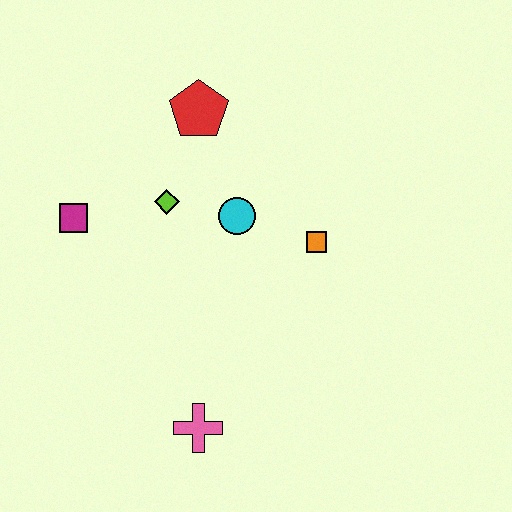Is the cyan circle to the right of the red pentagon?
Yes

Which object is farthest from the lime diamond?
The pink cross is farthest from the lime diamond.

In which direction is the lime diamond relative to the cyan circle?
The lime diamond is to the left of the cyan circle.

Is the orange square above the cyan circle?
No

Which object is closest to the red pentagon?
The lime diamond is closest to the red pentagon.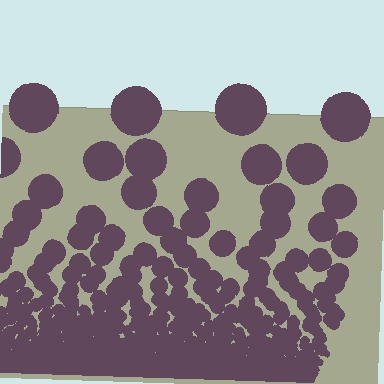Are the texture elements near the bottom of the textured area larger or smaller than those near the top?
Smaller. The gradient is inverted — elements near the bottom are smaller and denser.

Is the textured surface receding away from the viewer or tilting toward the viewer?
The surface appears to tilt toward the viewer. Texture elements get larger and sparser toward the top.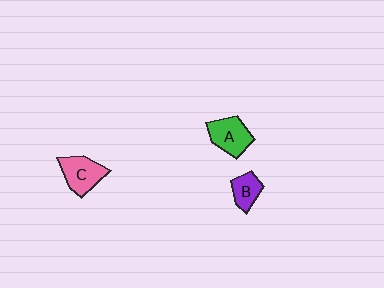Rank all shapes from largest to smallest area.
From largest to smallest: C (pink), A (green), B (purple).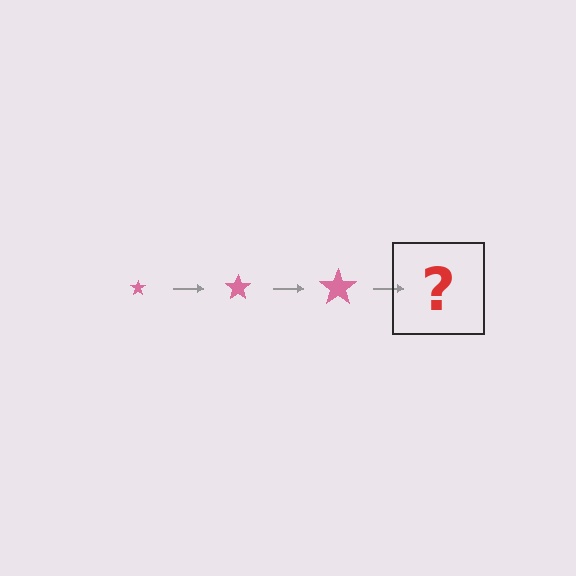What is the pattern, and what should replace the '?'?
The pattern is that the star gets progressively larger each step. The '?' should be a pink star, larger than the previous one.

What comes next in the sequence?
The next element should be a pink star, larger than the previous one.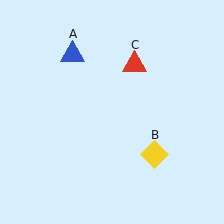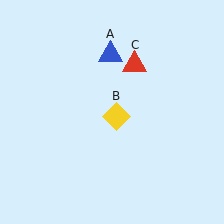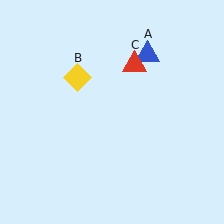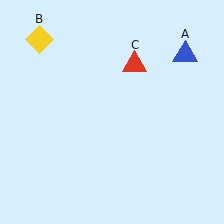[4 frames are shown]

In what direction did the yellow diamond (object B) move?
The yellow diamond (object B) moved up and to the left.